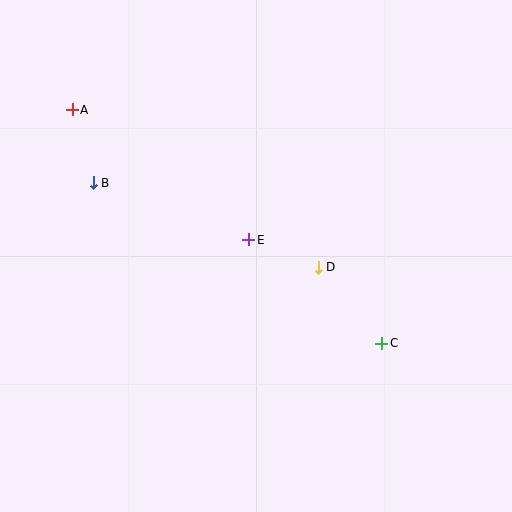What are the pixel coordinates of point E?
Point E is at (249, 240).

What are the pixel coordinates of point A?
Point A is at (72, 110).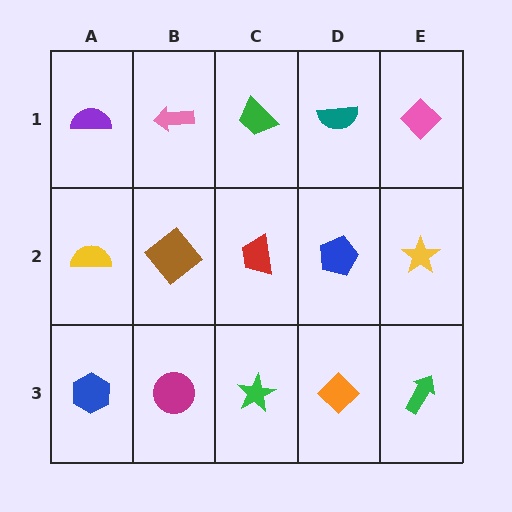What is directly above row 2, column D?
A teal semicircle.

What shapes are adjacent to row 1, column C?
A red trapezoid (row 2, column C), a pink arrow (row 1, column B), a teal semicircle (row 1, column D).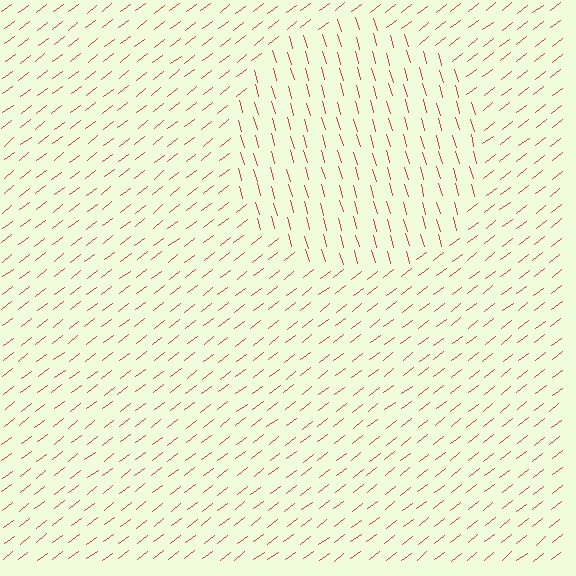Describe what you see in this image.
The image is filled with small red line segments. A circle region in the image has lines oriented differently from the surrounding lines, creating a visible texture boundary.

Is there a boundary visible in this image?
Yes, there is a texture boundary formed by a change in line orientation.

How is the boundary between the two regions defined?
The boundary is defined purely by a change in line orientation (approximately 68 degrees difference). All lines are the same color and thickness.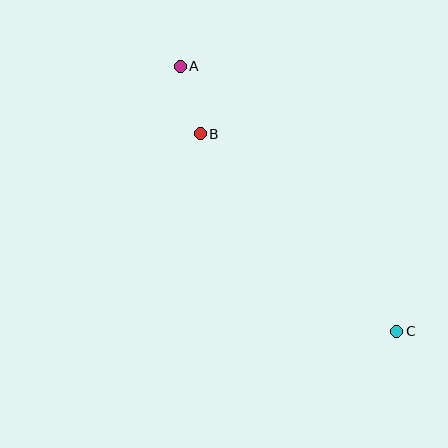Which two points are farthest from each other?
Points A and C are farthest from each other.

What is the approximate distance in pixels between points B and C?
The distance between B and C is approximately 279 pixels.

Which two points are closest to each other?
Points A and B are closest to each other.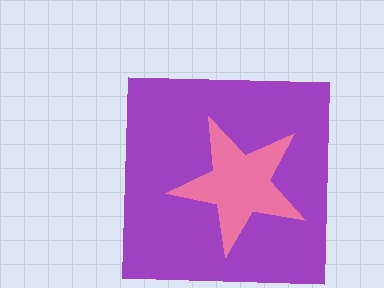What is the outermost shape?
The purple square.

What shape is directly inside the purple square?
The pink star.